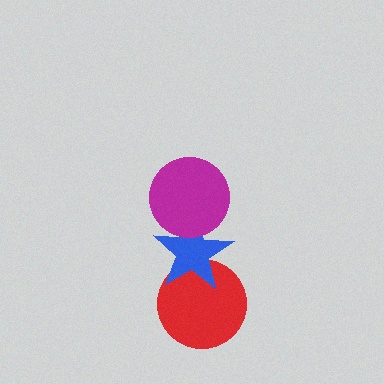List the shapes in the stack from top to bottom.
From top to bottom: the magenta circle, the blue star, the red circle.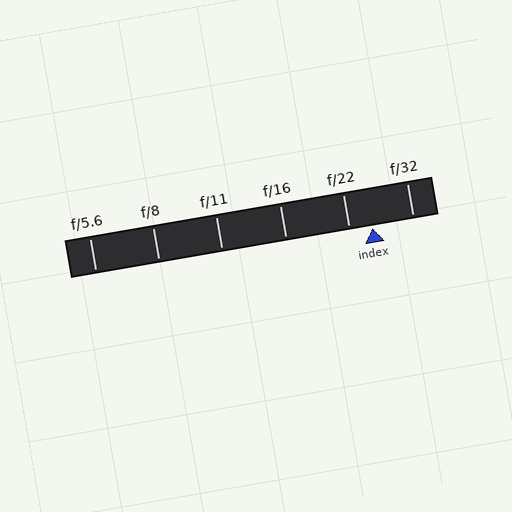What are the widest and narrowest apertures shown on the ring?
The widest aperture shown is f/5.6 and the narrowest is f/32.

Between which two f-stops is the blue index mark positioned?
The index mark is between f/22 and f/32.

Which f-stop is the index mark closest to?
The index mark is closest to f/22.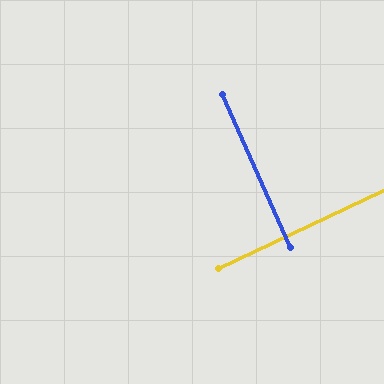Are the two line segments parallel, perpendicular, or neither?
Perpendicular — they meet at approximately 89°.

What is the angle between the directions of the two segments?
Approximately 89 degrees.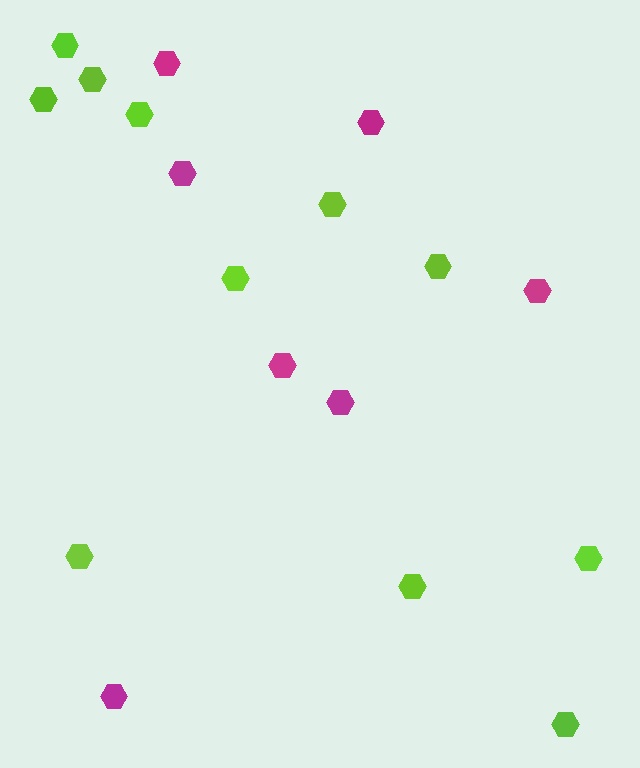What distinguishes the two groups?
There are 2 groups: one group of magenta hexagons (7) and one group of lime hexagons (11).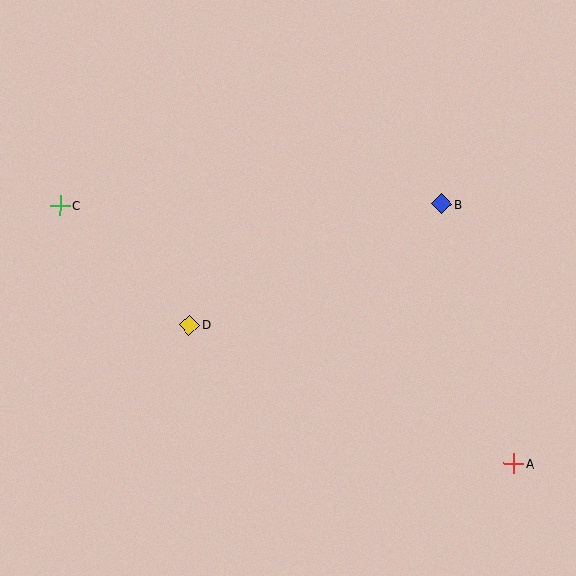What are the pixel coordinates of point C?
Point C is at (60, 205).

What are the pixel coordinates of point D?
Point D is at (190, 325).